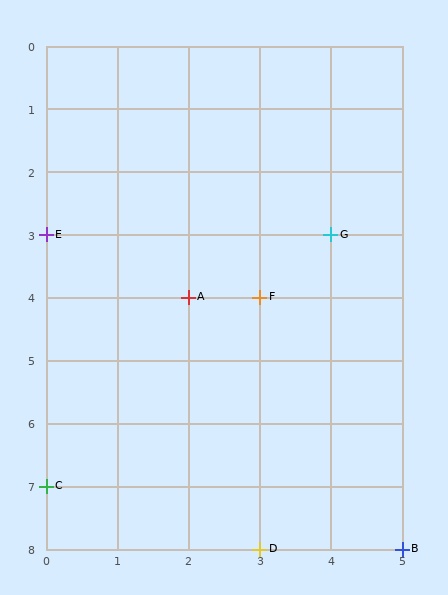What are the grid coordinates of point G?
Point G is at grid coordinates (4, 3).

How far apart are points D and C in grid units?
Points D and C are 3 columns and 1 row apart (about 3.2 grid units diagonally).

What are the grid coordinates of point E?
Point E is at grid coordinates (0, 3).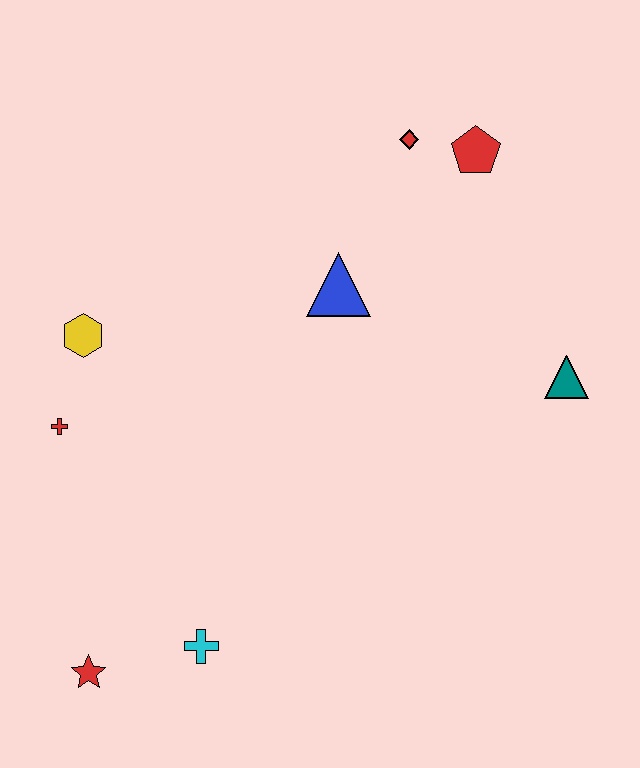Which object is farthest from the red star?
The red pentagon is farthest from the red star.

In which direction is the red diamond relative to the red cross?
The red diamond is to the right of the red cross.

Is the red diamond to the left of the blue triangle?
No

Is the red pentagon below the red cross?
No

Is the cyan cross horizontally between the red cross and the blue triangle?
Yes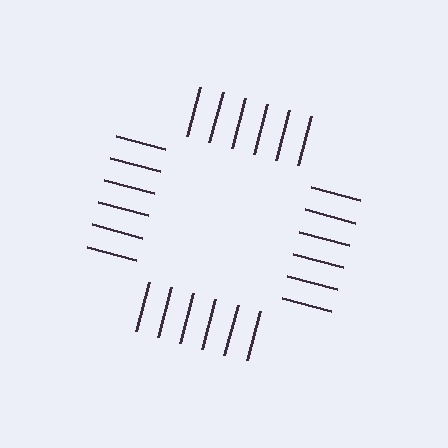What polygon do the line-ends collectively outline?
An illusory square — the line segments terminate on its edges but no continuous stroke is drawn.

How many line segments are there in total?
24 — 6 along each of the 4 edges.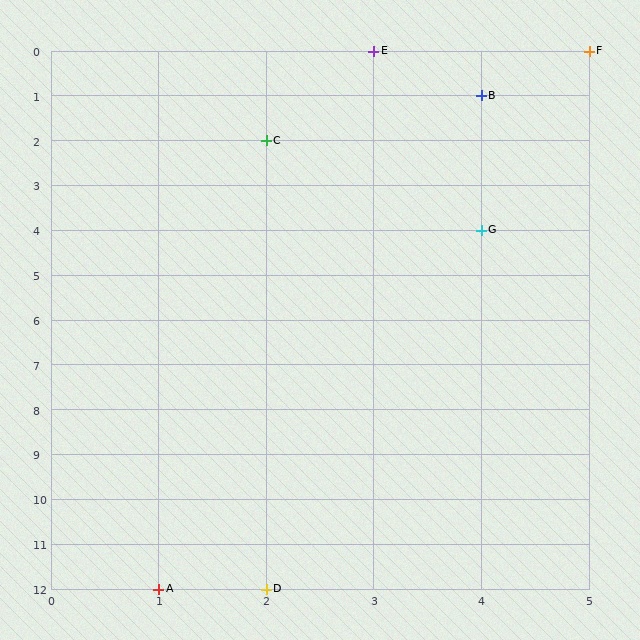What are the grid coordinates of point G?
Point G is at grid coordinates (4, 4).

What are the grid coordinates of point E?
Point E is at grid coordinates (3, 0).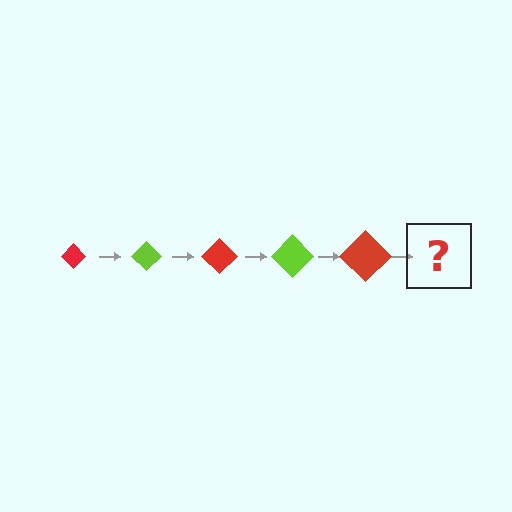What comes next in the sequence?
The next element should be a lime diamond, larger than the previous one.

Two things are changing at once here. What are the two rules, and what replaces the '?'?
The two rules are that the diamond grows larger each step and the color cycles through red and lime. The '?' should be a lime diamond, larger than the previous one.